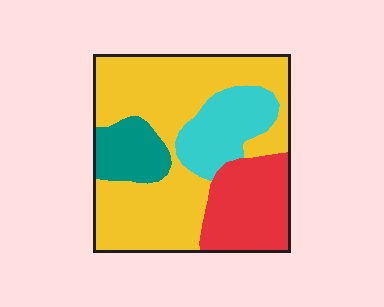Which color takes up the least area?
Teal, at roughly 10%.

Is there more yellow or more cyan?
Yellow.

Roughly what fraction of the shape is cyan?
Cyan covers 15% of the shape.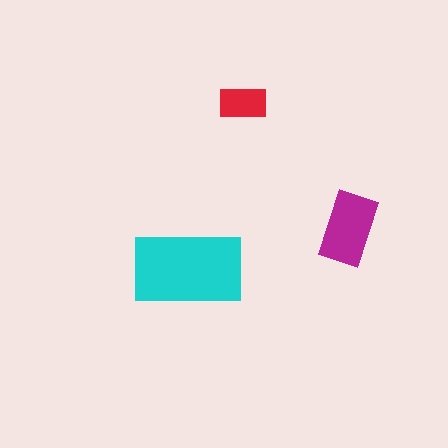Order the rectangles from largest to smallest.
the cyan one, the magenta one, the red one.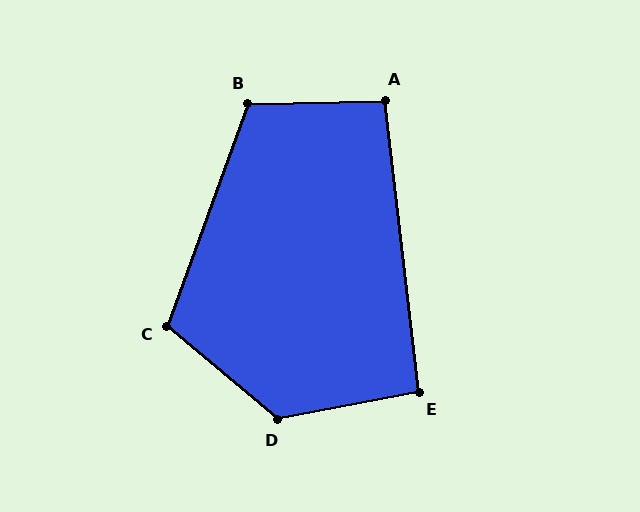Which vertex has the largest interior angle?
D, at approximately 129 degrees.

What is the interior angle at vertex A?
Approximately 95 degrees (obtuse).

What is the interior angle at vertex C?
Approximately 110 degrees (obtuse).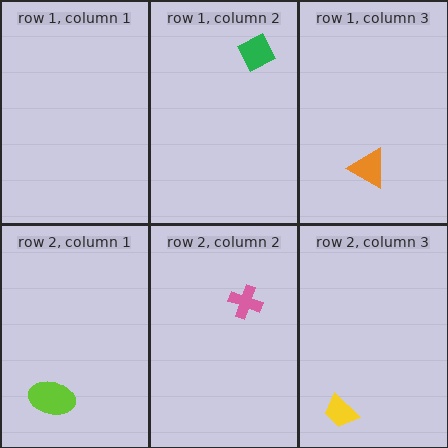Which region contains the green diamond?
The row 1, column 2 region.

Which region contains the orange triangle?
The row 1, column 3 region.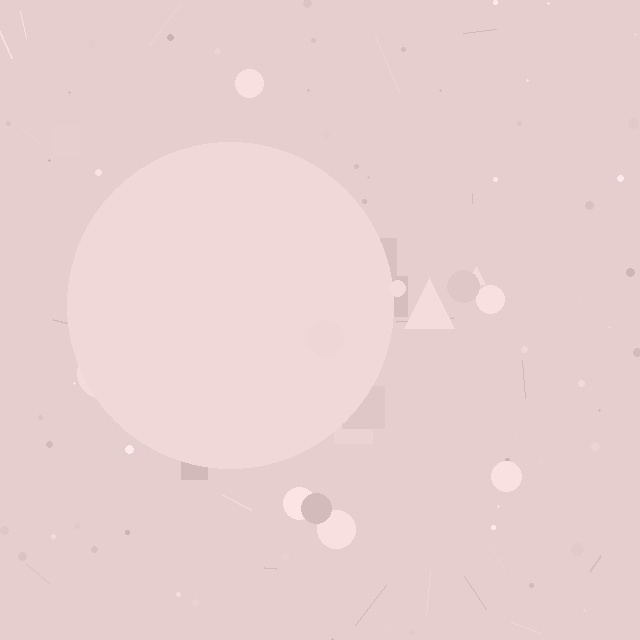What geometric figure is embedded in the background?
A circle is embedded in the background.